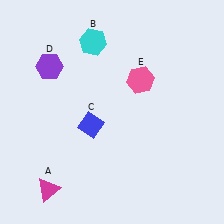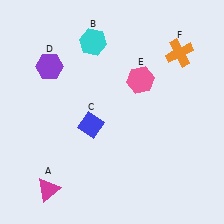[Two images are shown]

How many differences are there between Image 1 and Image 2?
There is 1 difference between the two images.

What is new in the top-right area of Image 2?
An orange cross (F) was added in the top-right area of Image 2.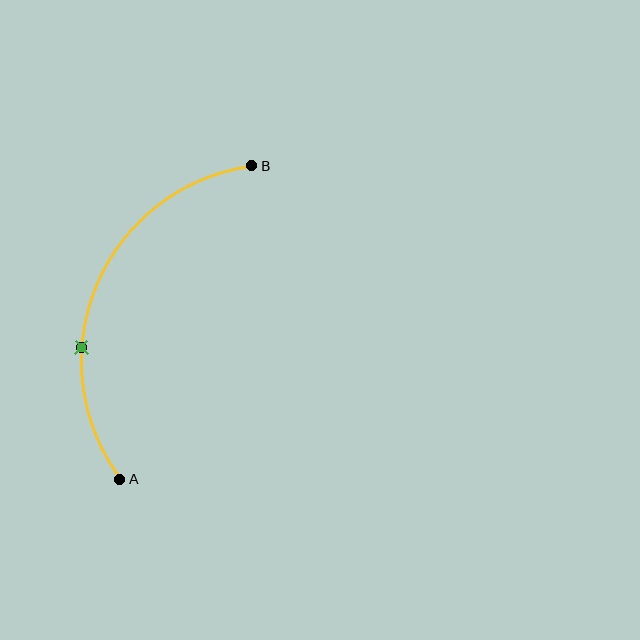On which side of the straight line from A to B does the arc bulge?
The arc bulges to the left of the straight line connecting A and B.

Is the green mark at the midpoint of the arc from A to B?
No. The green mark lies on the arc but is closer to endpoint A. The arc midpoint would be at the point on the curve equidistant along the arc from both A and B.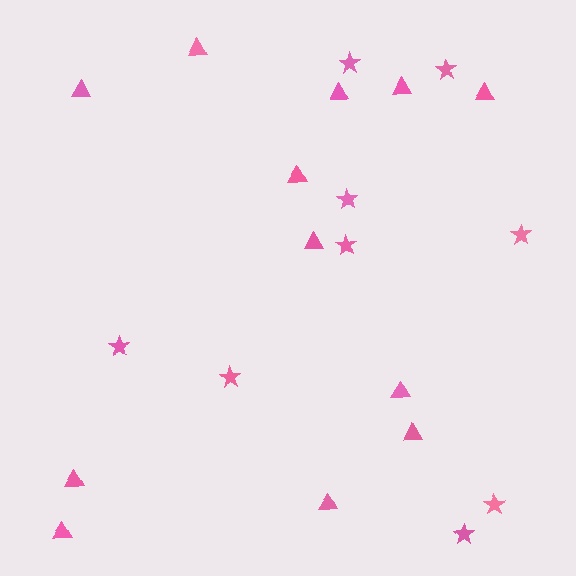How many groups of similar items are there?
There are 2 groups: one group of stars (9) and one group of triangles (12).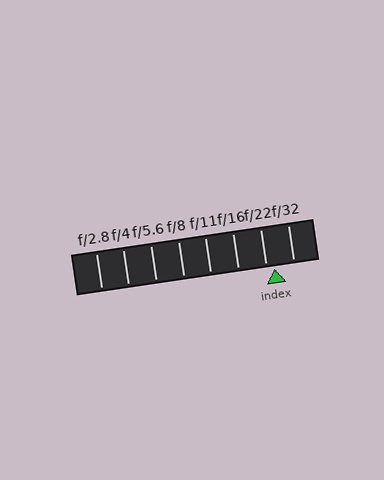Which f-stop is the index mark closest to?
The index mark is closest to f/22.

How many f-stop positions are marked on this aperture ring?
There are 8 f-stop positions marked.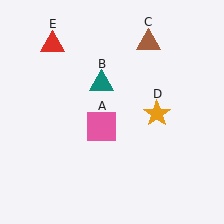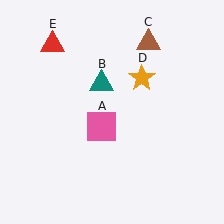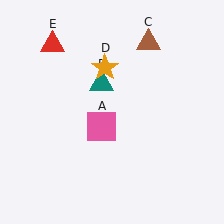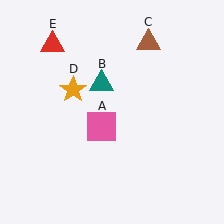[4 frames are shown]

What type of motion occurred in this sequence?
The orange star (object D) rotated counterclockwise around the center of the scene.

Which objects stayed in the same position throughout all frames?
Pink square (object A) and teal triangle (object B) and brown triangle (object C) and red triangle (object E) remained stationary.